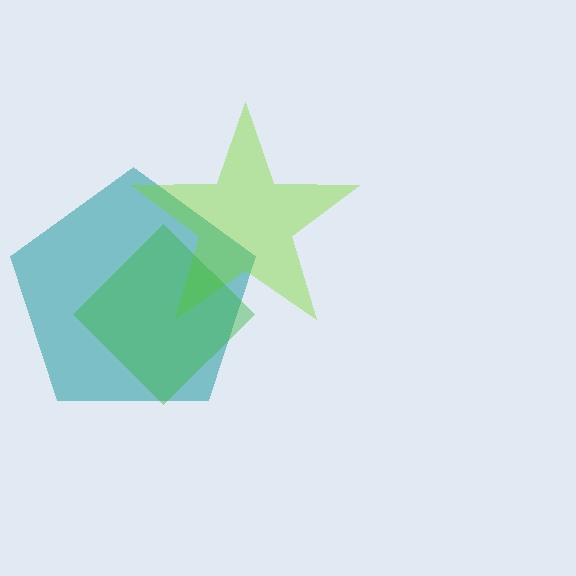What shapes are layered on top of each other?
The layered shapes are: a teal pentagon, a lime star, a green diamond.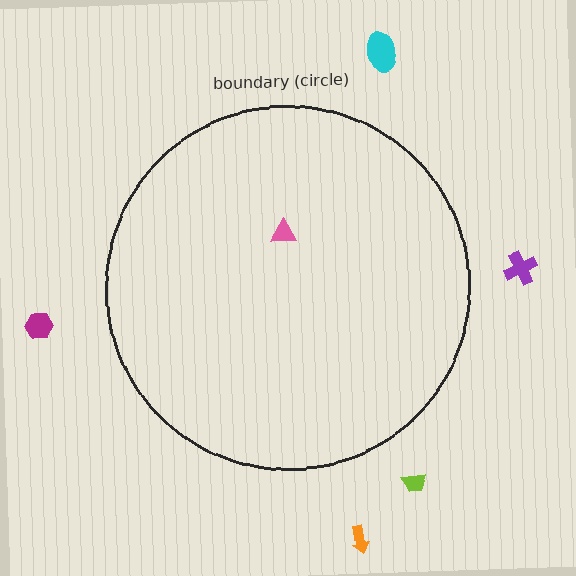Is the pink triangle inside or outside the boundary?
Inside.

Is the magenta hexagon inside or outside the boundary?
Outside.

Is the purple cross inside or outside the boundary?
Outside.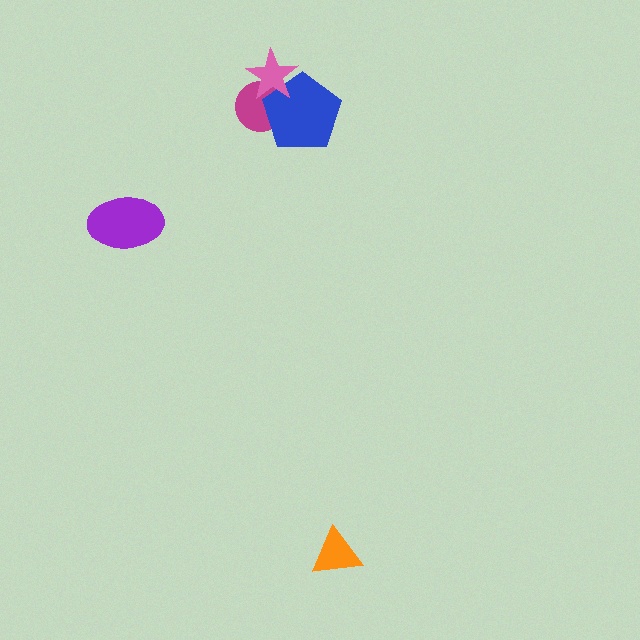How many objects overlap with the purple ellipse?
0 objects overlap with the purple ellipse.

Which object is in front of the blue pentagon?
The pink star is in front of the blue pentagon.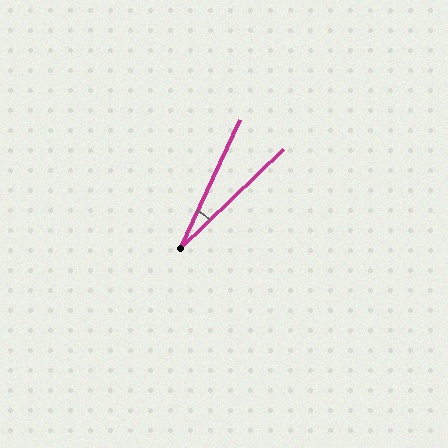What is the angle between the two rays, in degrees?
Approximately 21 degrees.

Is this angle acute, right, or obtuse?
It is acute.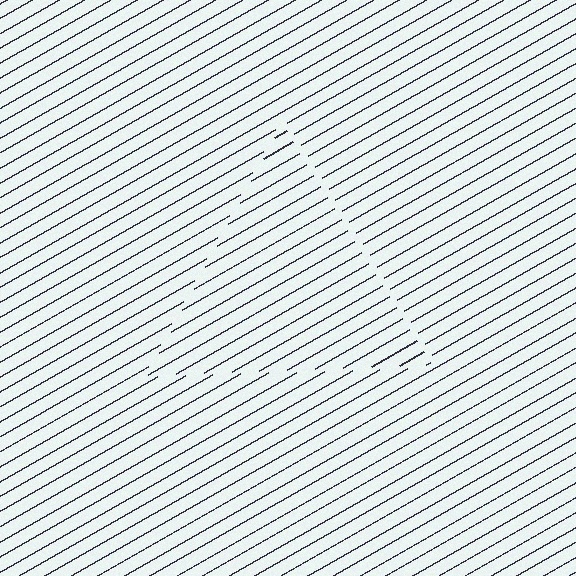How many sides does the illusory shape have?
3 sides — the line-ends trace a triangle.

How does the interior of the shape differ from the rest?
The interior of the shape contains the same grating, shifted by half a period — the contour is defined by the phase discontinuity where line-ends from the inner and outer gratings abut.